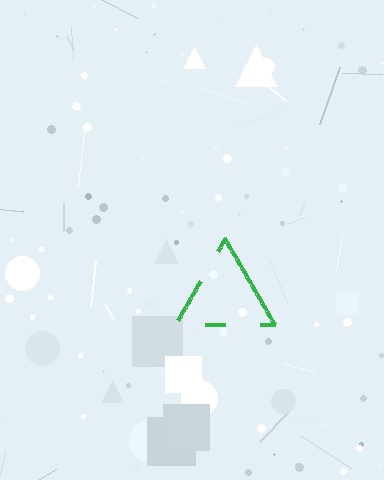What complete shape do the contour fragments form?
The contour fragments form a triangle.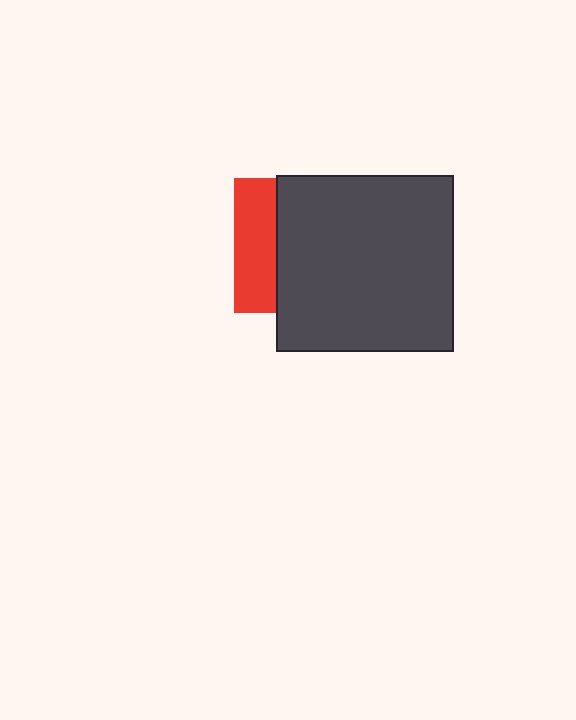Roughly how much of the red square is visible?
A small part of it is visible (roughly 31%).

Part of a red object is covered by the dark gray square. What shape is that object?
It is a square.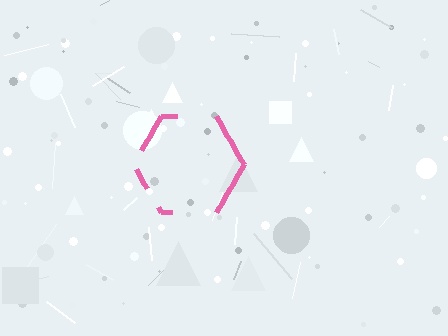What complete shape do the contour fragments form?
The contour fragments form a hexagon.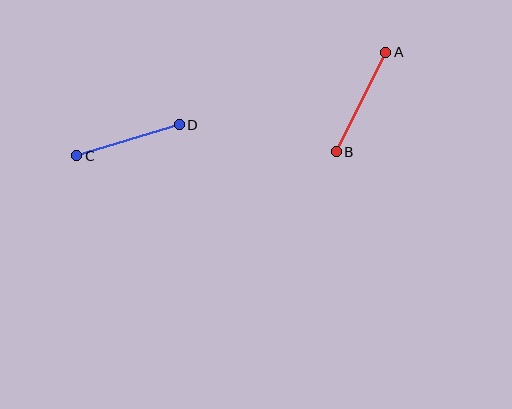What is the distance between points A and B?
The distance is approximately 111 pixels.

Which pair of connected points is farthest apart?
Points A and B are farthest apart.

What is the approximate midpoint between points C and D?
The midpoint is at approximately (128, 140) pixels.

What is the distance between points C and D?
The distance is approximately 107 pixels.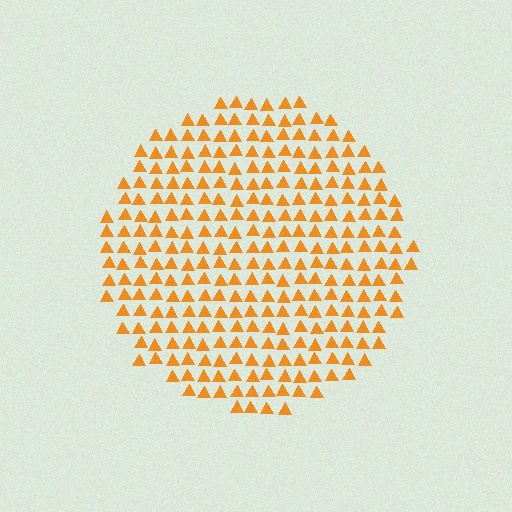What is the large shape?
The large shape is a circle.